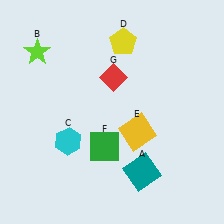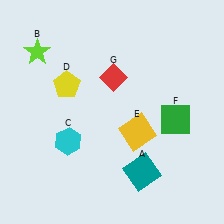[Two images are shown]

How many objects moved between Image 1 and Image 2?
2 objects moved between the two images.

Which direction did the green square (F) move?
The green square (F) moved right.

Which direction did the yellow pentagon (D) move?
The yellow pentagon (D) moved left.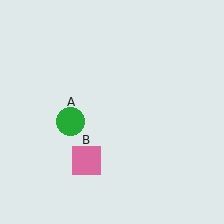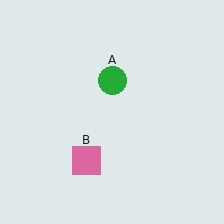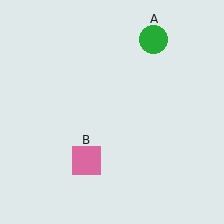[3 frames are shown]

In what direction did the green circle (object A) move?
The green circle (object A) moved up and to the right.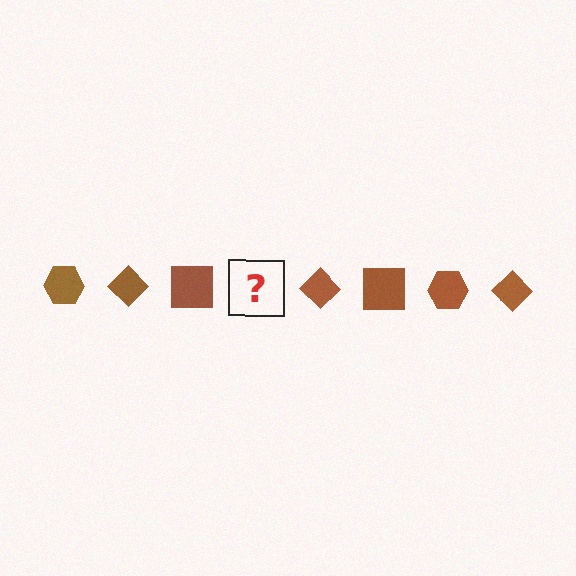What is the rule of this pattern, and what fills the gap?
The rule is that the pattern cycles through hexagon, diamond, square shapes in brown. The gap should be filled with a brown hexagon.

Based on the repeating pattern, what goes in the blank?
The blank should be a brown hexagon.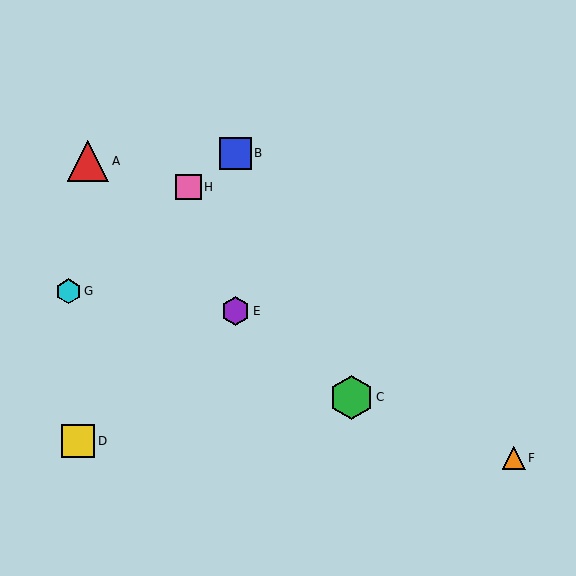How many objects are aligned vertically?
2 objects (B, E) are aligned vertically.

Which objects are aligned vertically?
Objects B, E are aligned vertically.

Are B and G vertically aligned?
No, B is at x≈235 and G is at x≈69.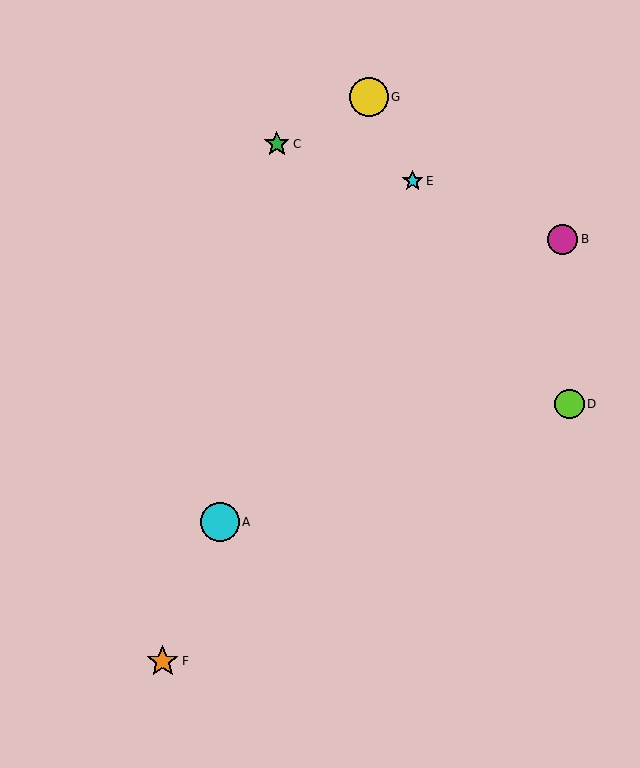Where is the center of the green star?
The center of the green star is at (277, 144).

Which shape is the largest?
The yellow circle (labeled G) is the largest.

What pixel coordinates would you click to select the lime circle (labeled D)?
Click at (570, 404) to select the lime circle D.